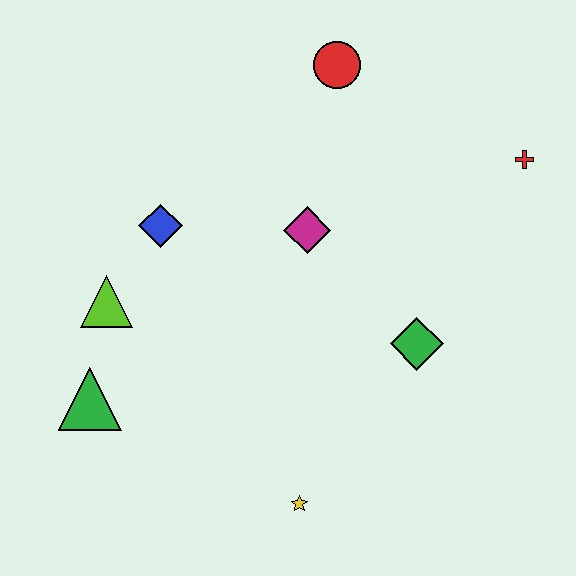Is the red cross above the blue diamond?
Yes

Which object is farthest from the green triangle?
The red cross is farthest from the green triangle.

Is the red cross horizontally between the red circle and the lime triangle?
No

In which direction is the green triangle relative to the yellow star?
The green triangle is to the left of the yellow star.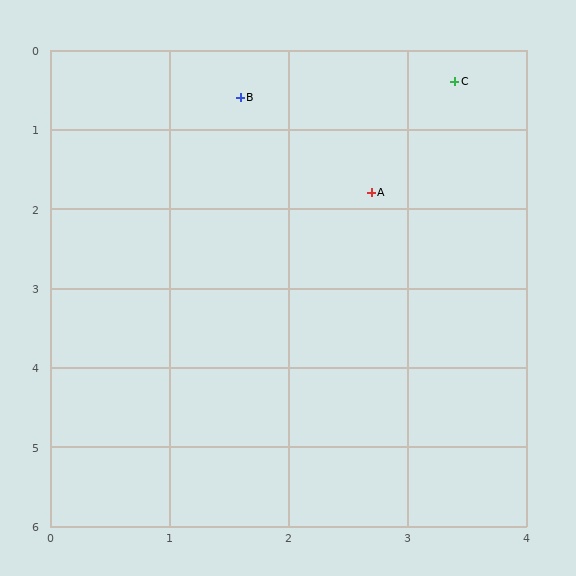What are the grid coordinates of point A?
Point A is at approximately (2.7, 1.8).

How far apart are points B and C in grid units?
Points B and C are about 1.8 grid units apart.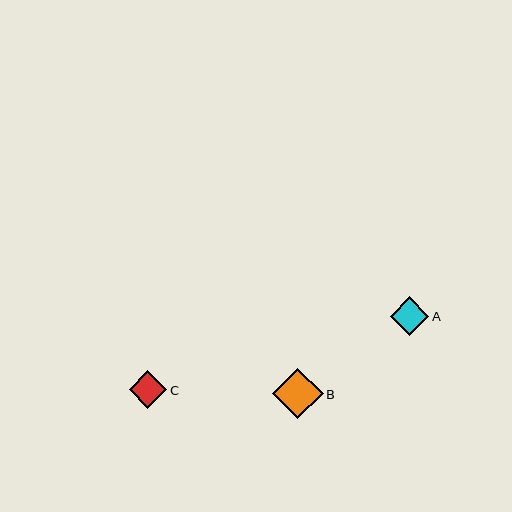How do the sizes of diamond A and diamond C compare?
Diamond A and diamond C are approximately the same size.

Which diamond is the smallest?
Diamond C is the smallest with a size of approximately 38 pixels.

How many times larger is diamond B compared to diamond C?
Diamond B is approximately 1.3 times the size of diamond C.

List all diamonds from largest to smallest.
From largest to smallest: B, A, C.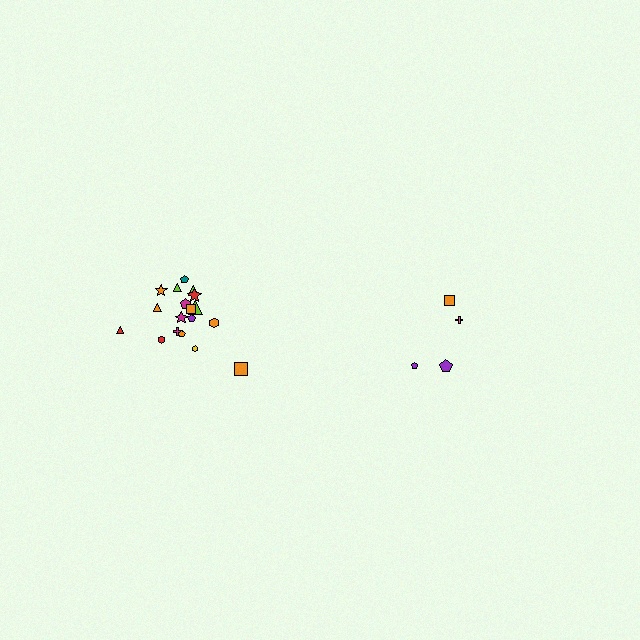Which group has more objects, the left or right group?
The left group.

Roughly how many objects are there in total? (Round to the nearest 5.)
Roughly 20 objects in total.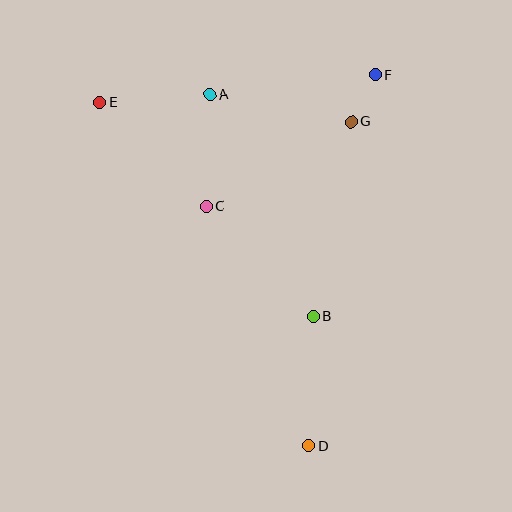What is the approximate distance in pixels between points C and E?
The distance between C and E is approximately 149 pixels.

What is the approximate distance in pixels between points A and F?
The distance between A and F is approximately 167 pixels.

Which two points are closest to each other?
Points F and G are closest to each other.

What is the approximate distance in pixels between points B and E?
The distance between B and E is approximately 303 pixels.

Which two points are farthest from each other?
Points D and E are farthest from each other.